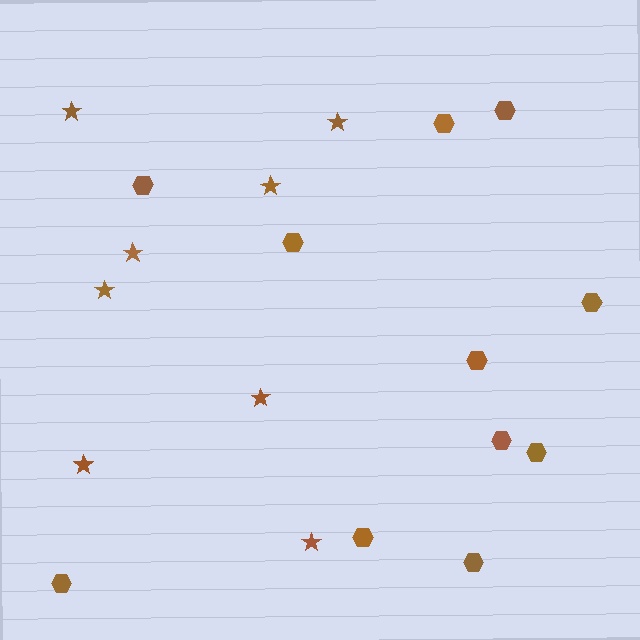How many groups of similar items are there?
There are 2 groups: one group of stars (8) and one group of hexagons (11).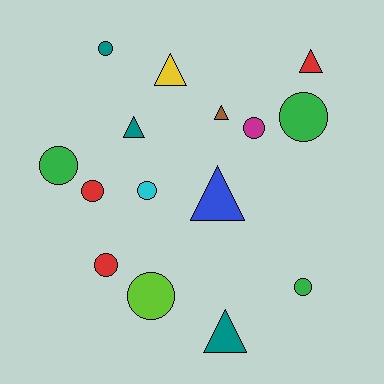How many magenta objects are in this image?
There is 1 magenta object.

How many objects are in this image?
There are 15 objects.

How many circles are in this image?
There are 9 circles.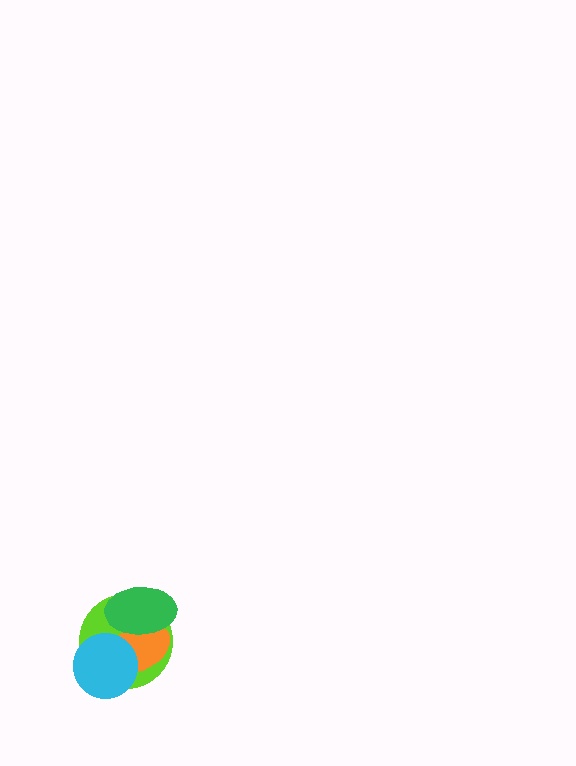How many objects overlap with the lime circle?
3 objects overlap with the lime circle.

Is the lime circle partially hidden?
Yes, it is partially covered by another shape.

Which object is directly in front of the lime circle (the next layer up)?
The orange ellipse is directly in front of the lime circle.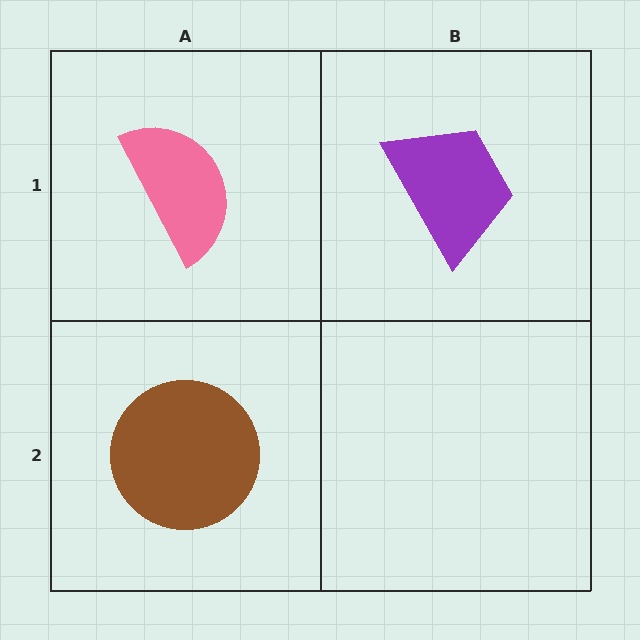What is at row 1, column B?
A purple trapezoid.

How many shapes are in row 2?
1 shape.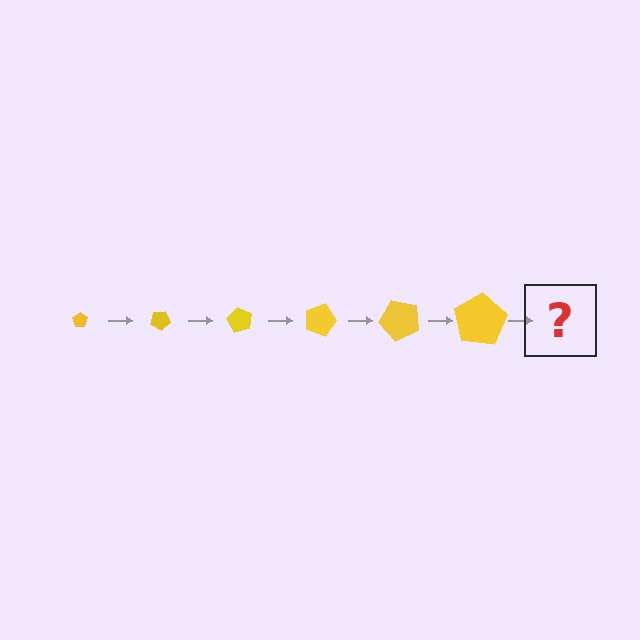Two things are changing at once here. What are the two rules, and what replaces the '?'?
The two rules are that the pentagon grows larger each step and it rotates 30 degrees each step. The '?' should be a pentagon, larger than the previous one and rotated 180 degrees from the start.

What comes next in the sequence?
The next element should be a pentagon, larger than the previous one and rotated 180 degrees from the start.